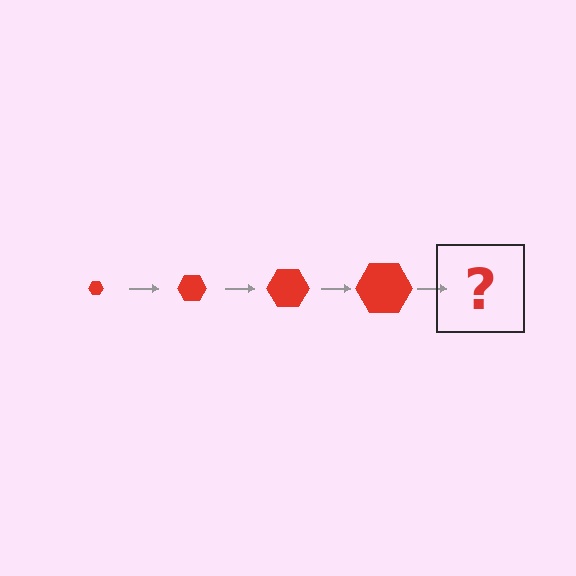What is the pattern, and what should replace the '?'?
The pattern is that the hexagon gets progressively larger each step. The '?' should be a red hexagon, larger than the previous one.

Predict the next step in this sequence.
The next step is a red hexagon, larger than the previous one.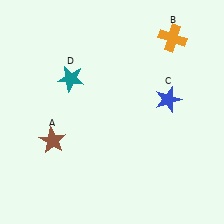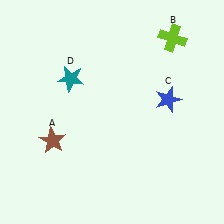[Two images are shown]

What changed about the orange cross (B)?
In Image 1, B is orange. In Image 2, it changed to lime.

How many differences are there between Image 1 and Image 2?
There is 1 difference between the two images.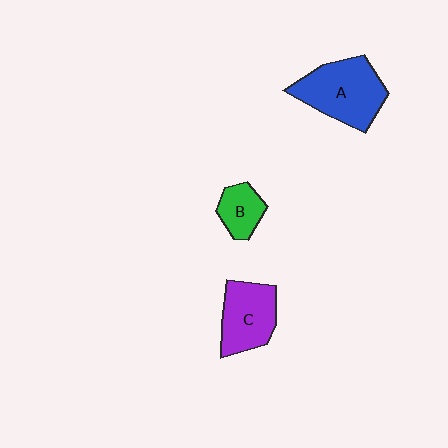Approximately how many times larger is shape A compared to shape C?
Approximately 1.3 times.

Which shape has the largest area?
Shape A (blue).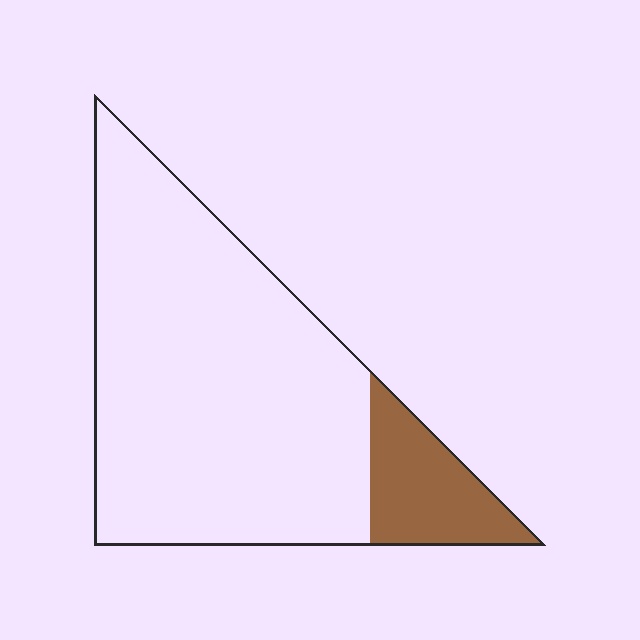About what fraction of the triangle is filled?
About one sixth (1/6).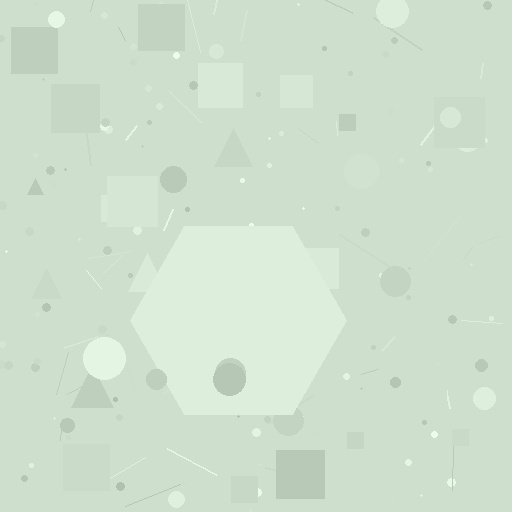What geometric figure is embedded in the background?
A hexagon is embedded in the background.